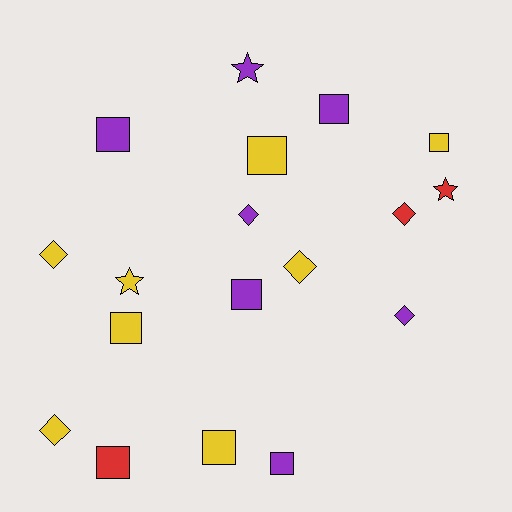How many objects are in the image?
There are 18 objects.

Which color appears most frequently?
Yellow, with 8 objects.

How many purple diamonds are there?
There are 2 purple diamonds.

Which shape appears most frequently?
Square, with 9 objects.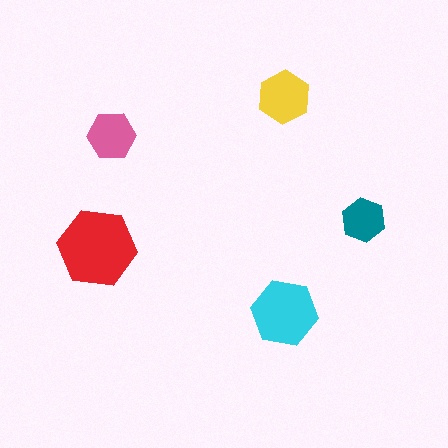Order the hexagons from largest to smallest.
the red one, the cyan one, the yellow one, the pink one, the teal one.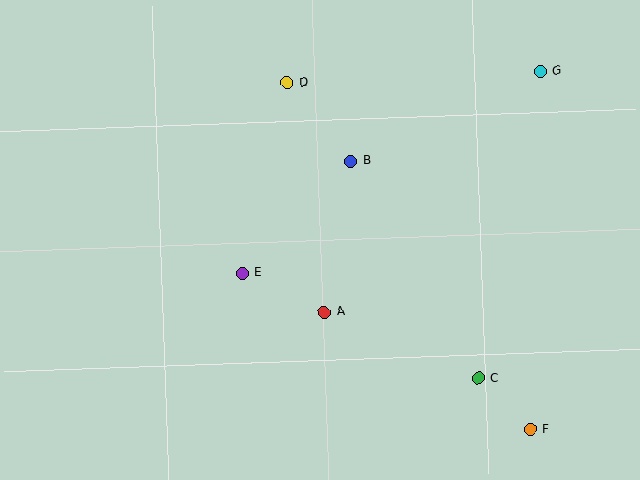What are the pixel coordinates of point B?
Point B is at (351, 161).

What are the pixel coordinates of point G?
Point G is at (540, 71).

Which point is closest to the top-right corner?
Point G is closest to the top-right corner.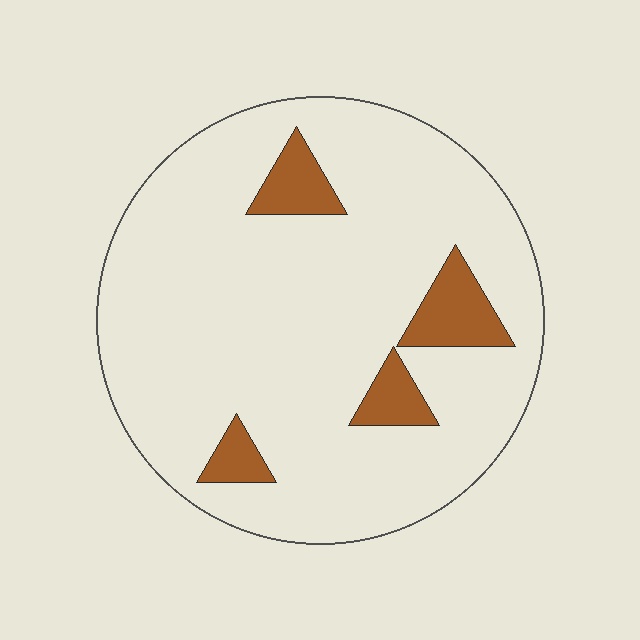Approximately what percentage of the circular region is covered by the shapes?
Approximately 10%.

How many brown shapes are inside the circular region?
4.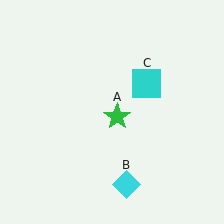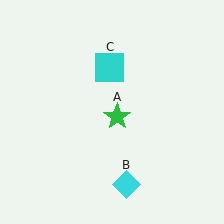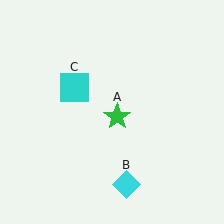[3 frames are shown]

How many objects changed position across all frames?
1 object changed position: cyan square (object C).